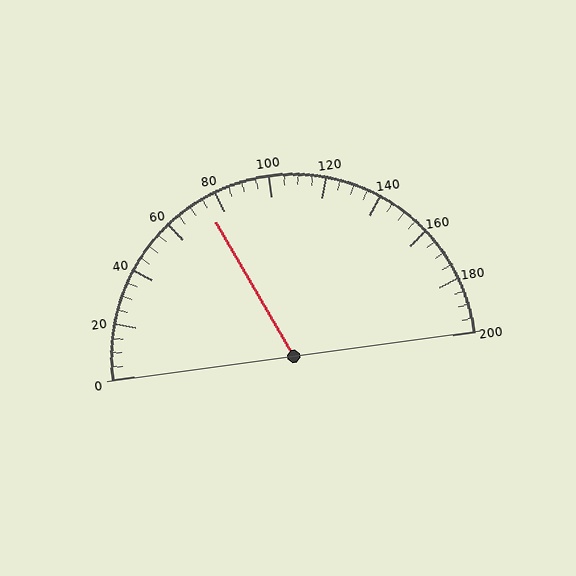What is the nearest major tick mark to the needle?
The nearest major tick mark is 80.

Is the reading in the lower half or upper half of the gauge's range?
The reading is in the lower half of the range (0 to 200).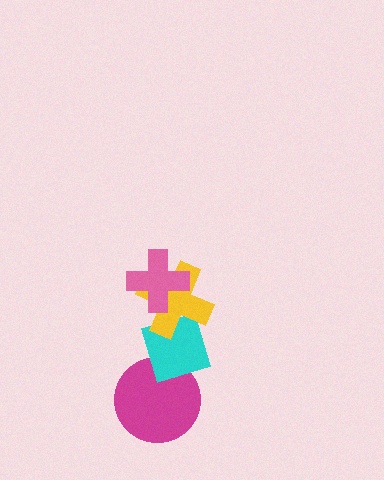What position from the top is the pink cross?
The pink cross is 1st from the top.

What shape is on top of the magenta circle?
The cyan diamond is on top of the magenta circle.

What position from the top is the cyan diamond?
The cyan diamond is 3rd from the top.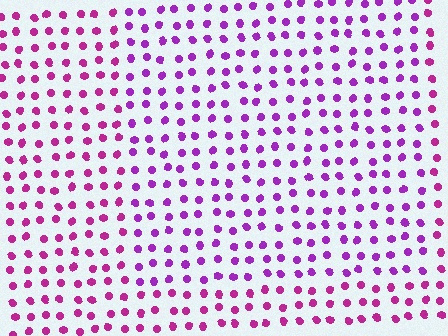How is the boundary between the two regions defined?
The boundary is defined purely by a slight shift in hue (about 27 degrees). Spacing, size, and orientation are identical on both sides.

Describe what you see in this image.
The image is filled with small magenta elements in a uniform arrangement. A rectangle-shaped region is visible where the elements are tinted to a slightly different hue, forming a subtle color boundary.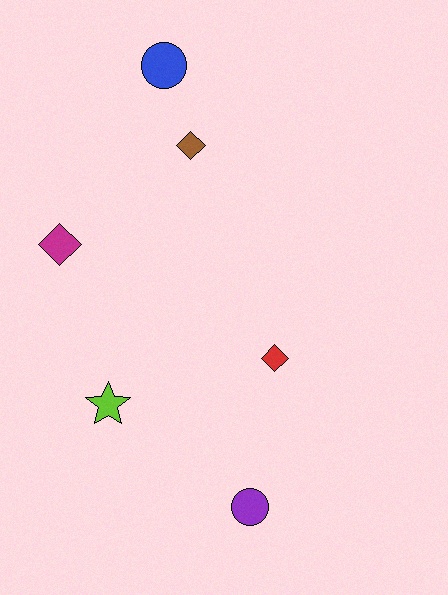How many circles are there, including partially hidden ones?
There are 2 circles.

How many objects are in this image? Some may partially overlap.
There are 6 objects.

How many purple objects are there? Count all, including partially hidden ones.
There is 1 purple object.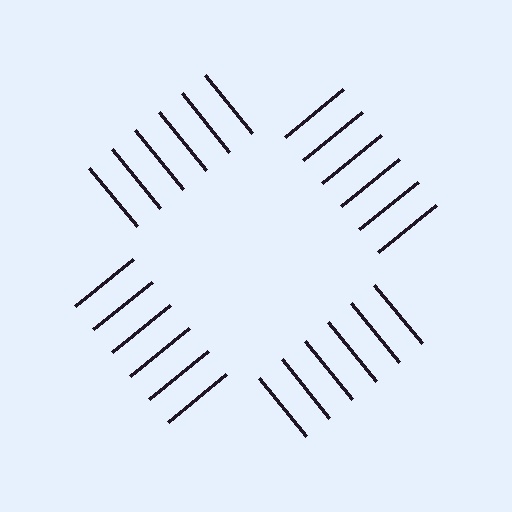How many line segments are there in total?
24 — 6 along each of the 4 edges.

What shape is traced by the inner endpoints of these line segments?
An illusory square — the line segments terminate on its edges but no continuous stroke is drawn.